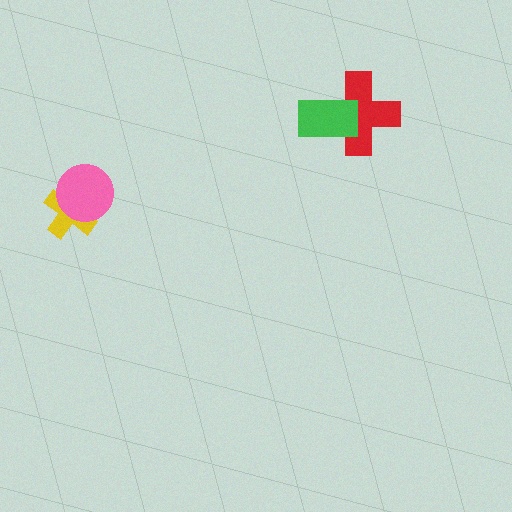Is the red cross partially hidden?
Yes, it is partially covered by another shape.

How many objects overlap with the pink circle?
1 object overlaps with the pink circle.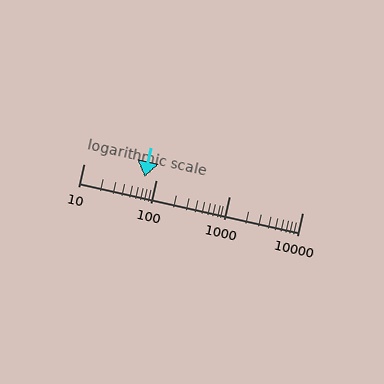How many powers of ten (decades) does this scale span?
The scale spans 3 decades, from 10 to 10000.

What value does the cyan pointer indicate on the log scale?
The pointer indicates approximately 69.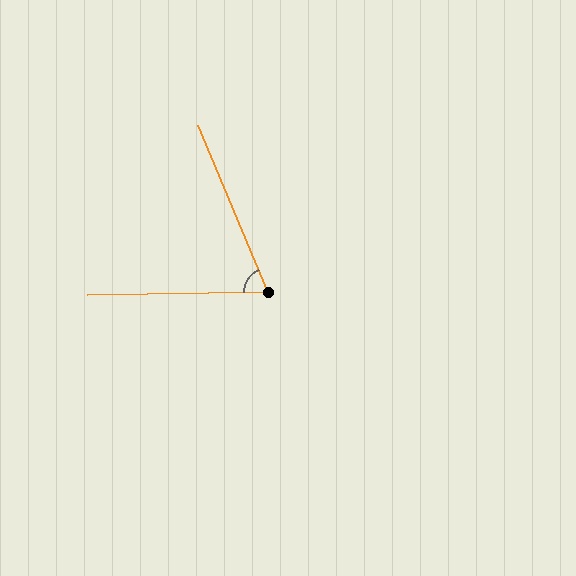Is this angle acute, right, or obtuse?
It is acute.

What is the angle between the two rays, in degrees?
Approximately 68 degrees.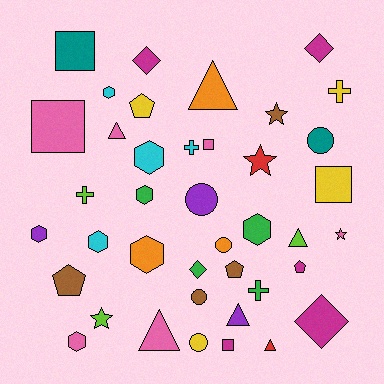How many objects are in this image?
There are 40 objects.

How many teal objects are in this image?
There are 2 teal objects.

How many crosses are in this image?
There are 4 crosses.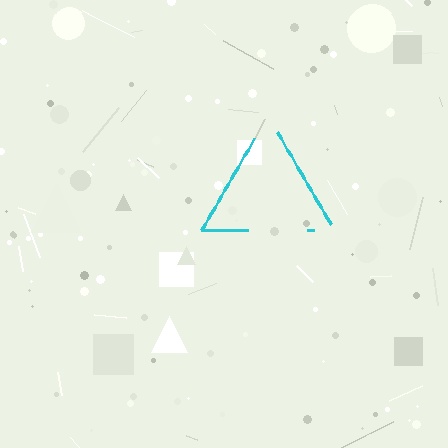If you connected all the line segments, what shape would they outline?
They would outline a triangle.